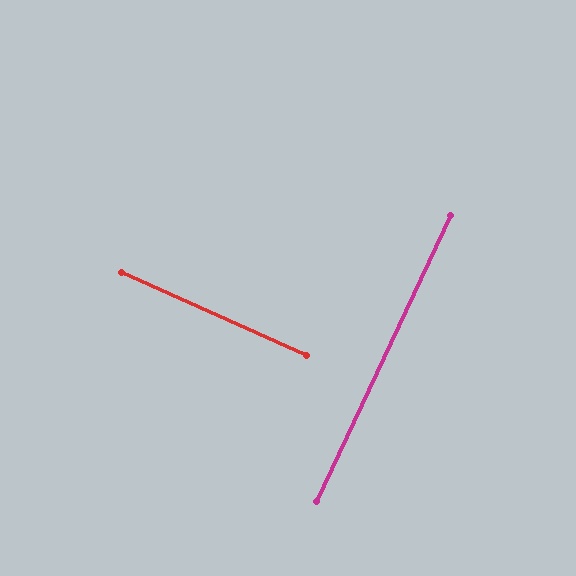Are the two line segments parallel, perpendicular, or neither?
Perpendicular — they meet at approximately 89°.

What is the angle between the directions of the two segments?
Approximately 89 degrees.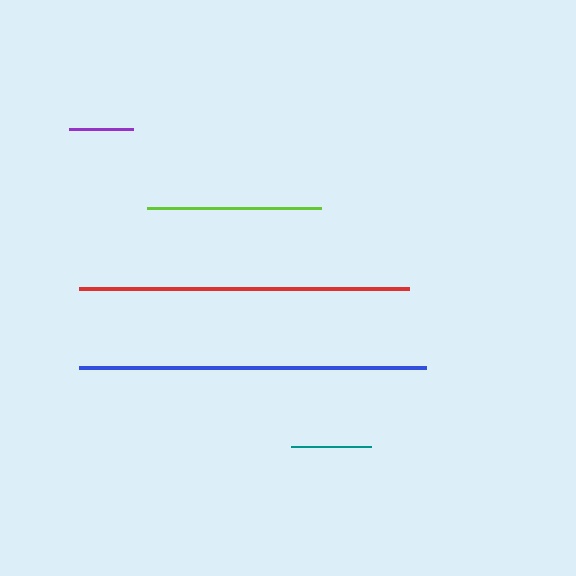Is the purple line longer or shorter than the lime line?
The lime line is longer than the purple line.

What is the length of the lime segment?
The lime segment is approximately 174 pixels long.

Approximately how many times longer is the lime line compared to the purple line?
The lime line is approximately 2.7 times the length of the purple line.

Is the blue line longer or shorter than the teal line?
The blue line is longer than the teal line.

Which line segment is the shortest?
The purple line is the shortest at approximately 65 pixels.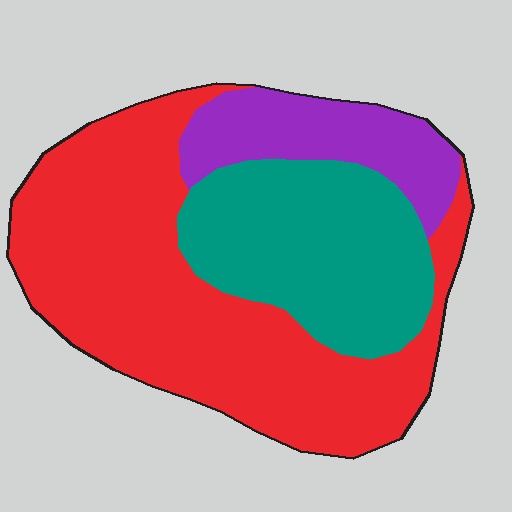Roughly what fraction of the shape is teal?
Teal covers about 30% of the shape.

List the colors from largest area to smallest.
From largest to smallest: red, teal, purple.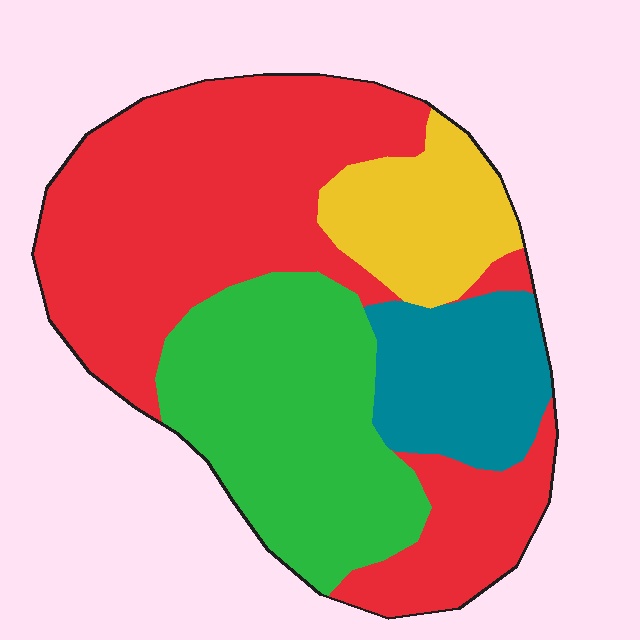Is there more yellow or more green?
Green.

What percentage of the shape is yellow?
Yellow takes up about one eighth (1/8) of the shape.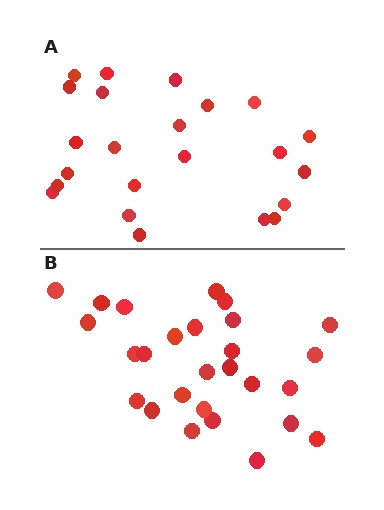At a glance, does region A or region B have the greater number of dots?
Region B (the bottom region) has more dots.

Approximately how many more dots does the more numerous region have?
Region B has about 4 more dots than region A.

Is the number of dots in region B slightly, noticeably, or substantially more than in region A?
Region B has only slightly more — the two regions are fairly close. The ratio is roughly 1.2 to 1.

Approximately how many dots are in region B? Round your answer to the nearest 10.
About 30 dots. (The exact count is 27, which rounds to 30.)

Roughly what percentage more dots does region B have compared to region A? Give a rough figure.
About 15% more.